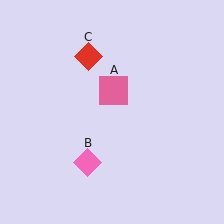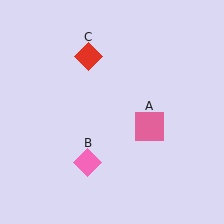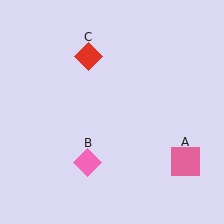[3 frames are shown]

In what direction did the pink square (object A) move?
The pink square (object A) moved down and to the right.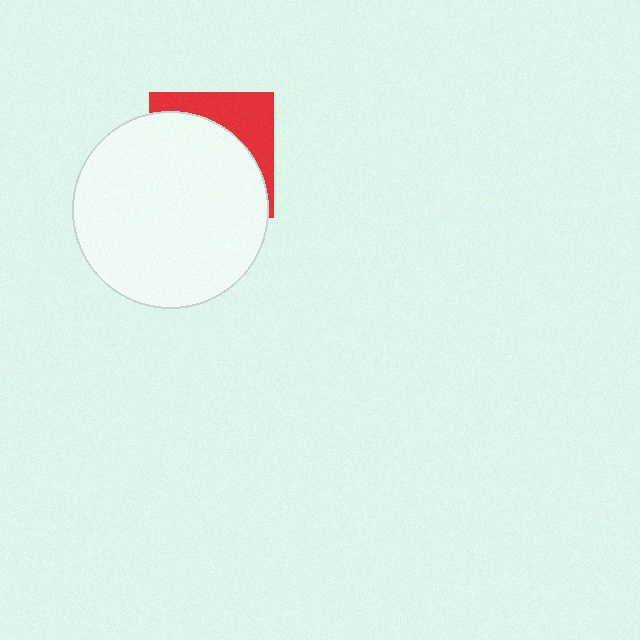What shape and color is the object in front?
The object in front is a white circle.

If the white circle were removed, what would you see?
You would see the complete red square.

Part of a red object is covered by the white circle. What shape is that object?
It is a square.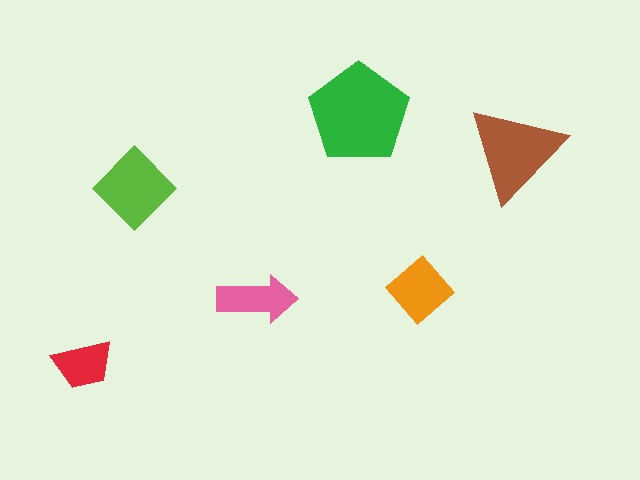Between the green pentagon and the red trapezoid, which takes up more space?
The green pentagon.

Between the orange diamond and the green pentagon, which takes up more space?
The green pentagon.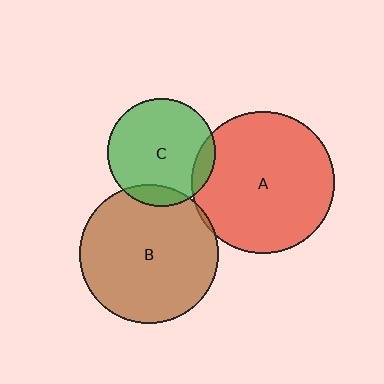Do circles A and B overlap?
Yes.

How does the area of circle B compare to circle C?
Approximately 1.6 times.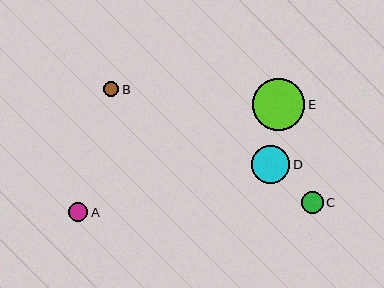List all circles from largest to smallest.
From largest to smallest: E, D, C, A, B.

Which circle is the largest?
Circle E is the largest with a size of approximately 52 pixels.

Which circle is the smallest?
Circle B is the smallest with a size of approximately 15 pixels.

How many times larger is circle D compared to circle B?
Circle D is approximately 2.5 times the size of circle B.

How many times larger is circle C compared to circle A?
Circle C is approximately 1.1 times the size of circle A.